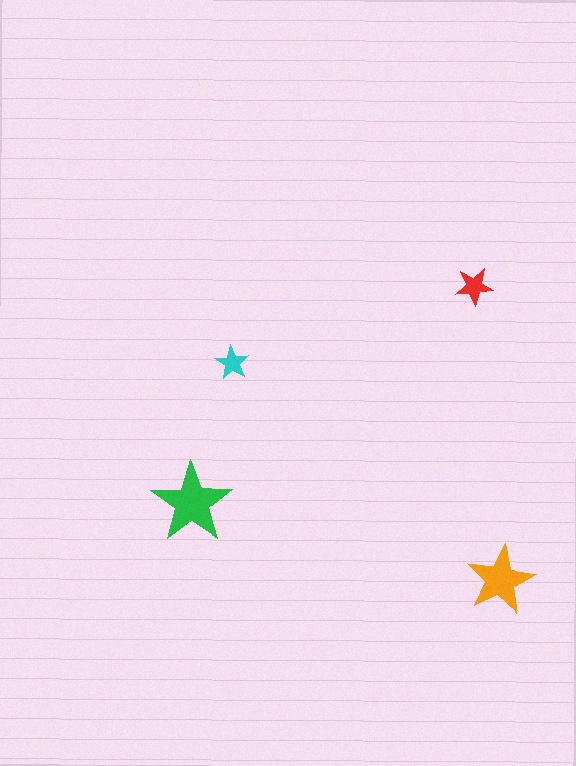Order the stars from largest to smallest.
the green one, the orange one, the red one, the cyan one.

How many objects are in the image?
There are 4 objects in the image.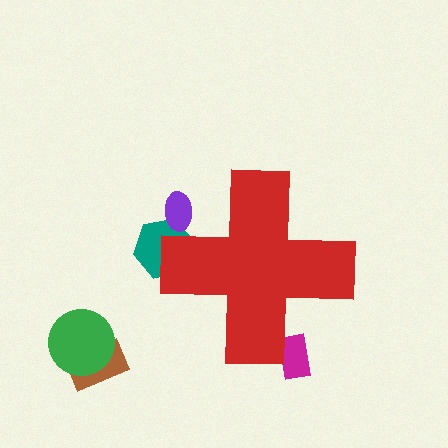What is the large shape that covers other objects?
A red cross.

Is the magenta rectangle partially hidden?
Yes, the magenta rectangle is partially hidden behind the red cross.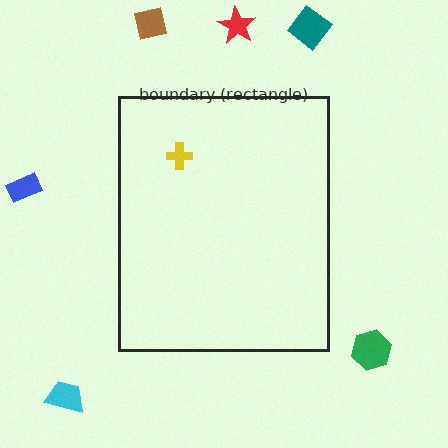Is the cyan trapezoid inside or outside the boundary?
Outside.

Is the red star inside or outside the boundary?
Outside.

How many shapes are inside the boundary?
1 inside, 6 outside.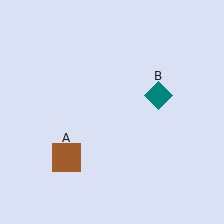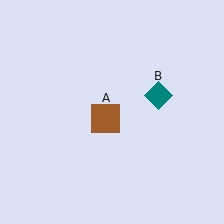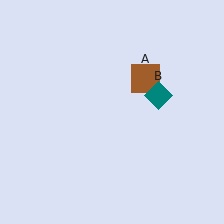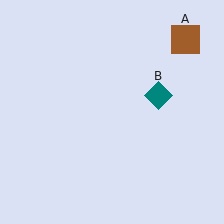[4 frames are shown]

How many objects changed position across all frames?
1 object changed position: brown square (object A).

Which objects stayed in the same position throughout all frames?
Teal diamond (object B) remained stationary.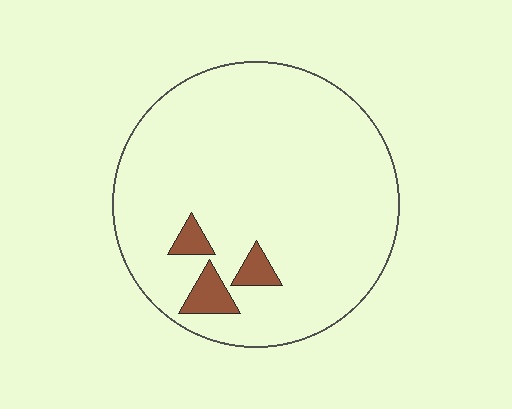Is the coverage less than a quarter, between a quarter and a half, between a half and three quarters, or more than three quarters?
Less than a quarter.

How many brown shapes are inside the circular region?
3.